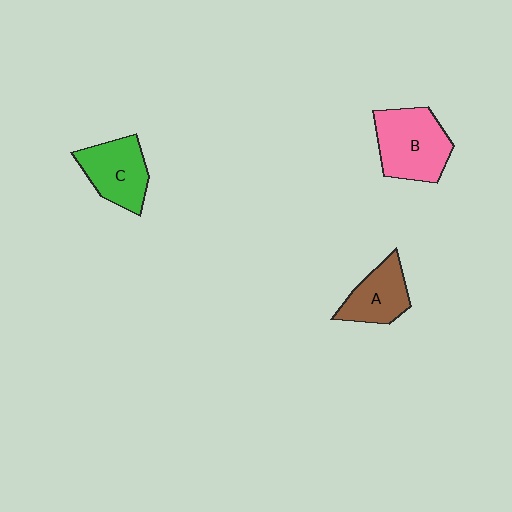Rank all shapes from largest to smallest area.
From largest to smallest: B (pink), C (green), A (brown).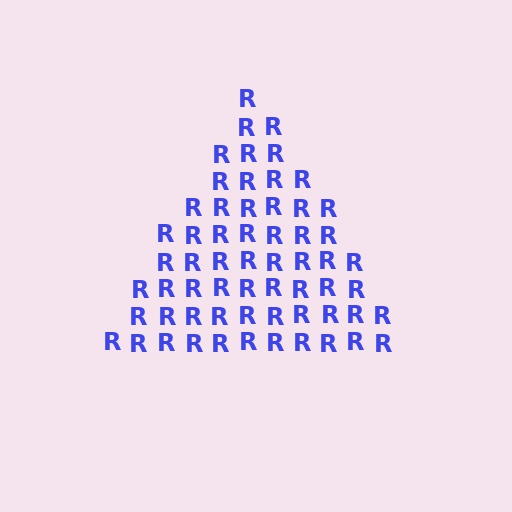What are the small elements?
The small elements are letter R's.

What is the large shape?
The large shape is a triangle.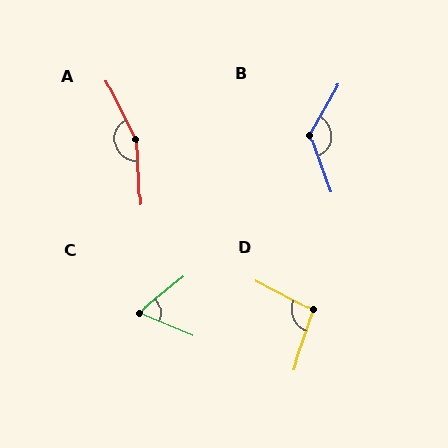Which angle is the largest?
A, at approximately 157 degrees.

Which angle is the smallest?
C, at approximately 62 degrees.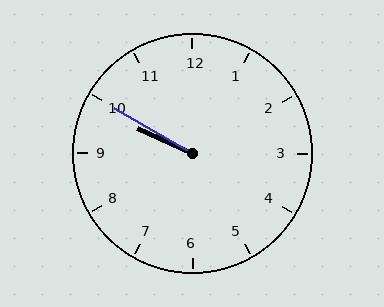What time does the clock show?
9:50.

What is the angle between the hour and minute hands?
Approximately 5 degrees.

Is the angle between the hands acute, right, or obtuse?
It is acute.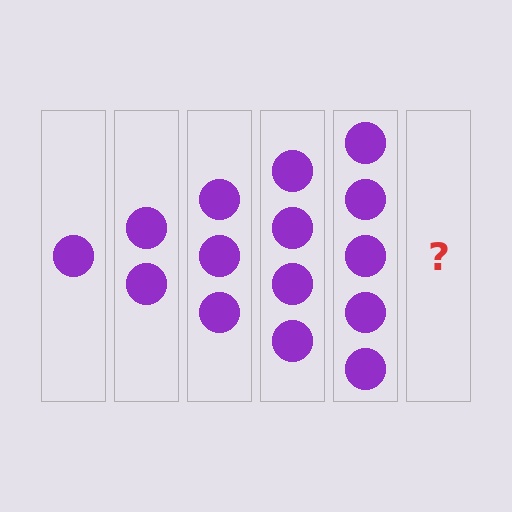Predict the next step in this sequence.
The next step is 6 circles.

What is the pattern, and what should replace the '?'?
The pattern is that each step adds one more circle. The '?' should be 6 circles.